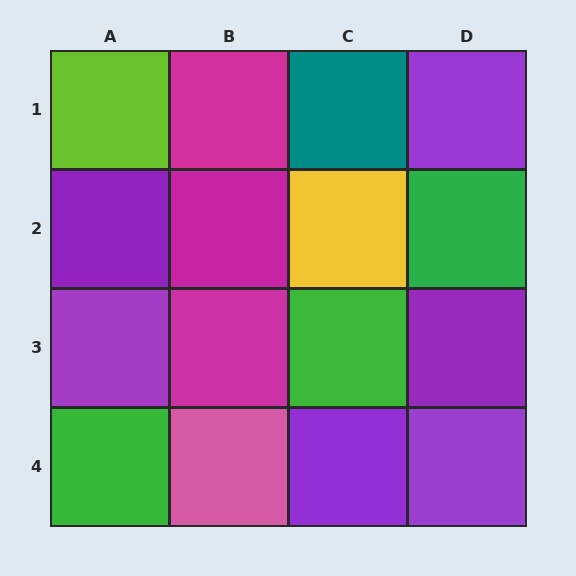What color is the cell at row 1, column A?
Lime.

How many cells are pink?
1 cell is pink.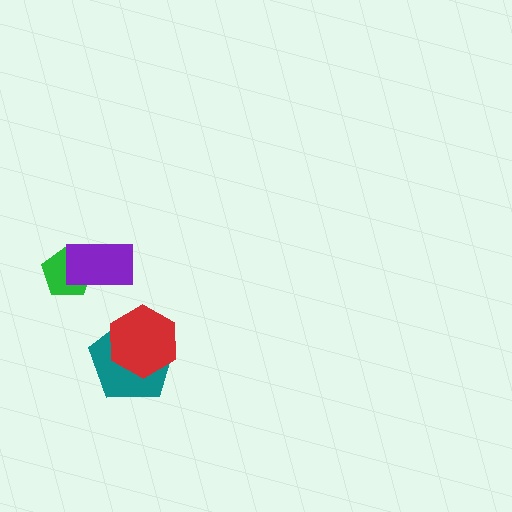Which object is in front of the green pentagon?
The purple rectangle is in front of the green pentagon.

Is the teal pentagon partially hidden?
Yes, it is partially covered by another shape.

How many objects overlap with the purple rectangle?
1 object overlaps with the purple rectangle.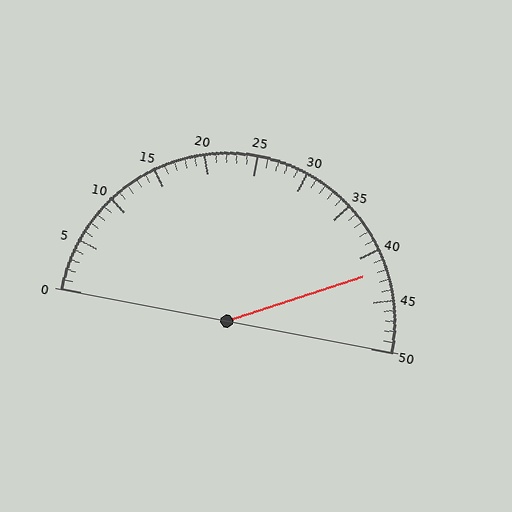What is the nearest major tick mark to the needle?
The nearest major tick mark is 40.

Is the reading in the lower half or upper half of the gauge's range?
The reading is in the upper half of the range (0 to 50).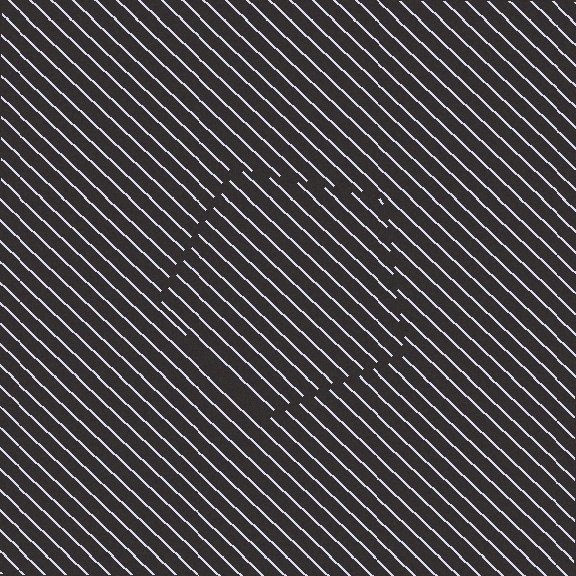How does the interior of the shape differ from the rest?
The interior of the shape contains the same grating, shifted by half a period — the contour is defined by the phase discontinuity where line-ends from the inner and outer gratings abut.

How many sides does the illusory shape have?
5 sides — the line-ends trace a pentagon.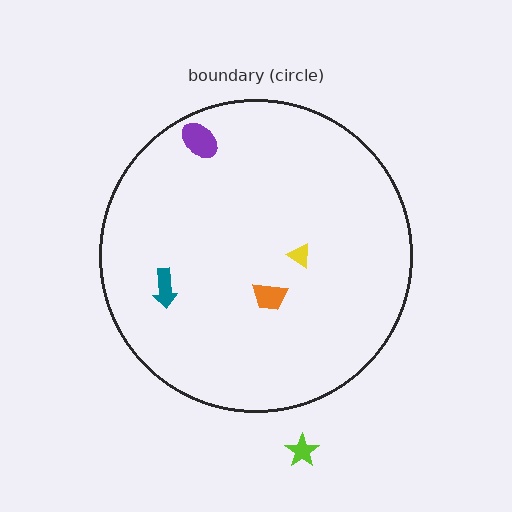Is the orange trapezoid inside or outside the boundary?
Inside.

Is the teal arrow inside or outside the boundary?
Inside.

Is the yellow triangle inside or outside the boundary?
Inside.